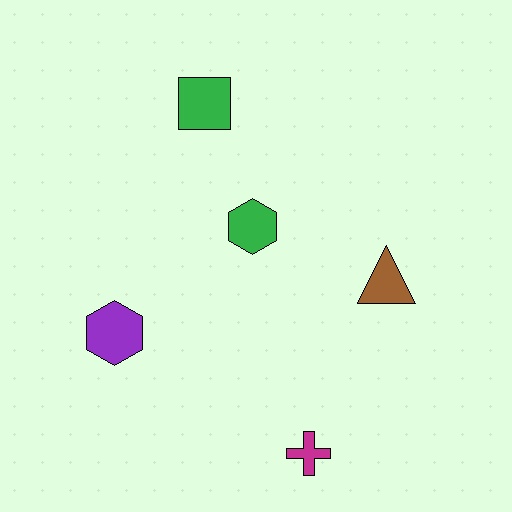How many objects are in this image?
There are 5 objects.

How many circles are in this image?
There are no circles.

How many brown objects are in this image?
There is 1 brown object.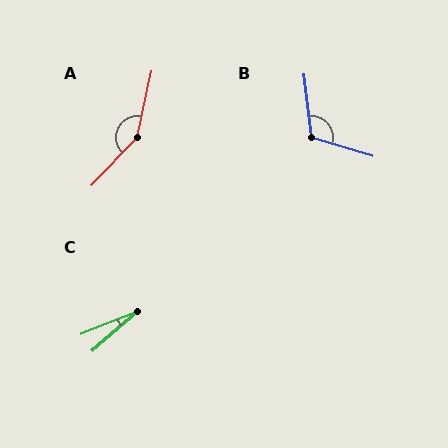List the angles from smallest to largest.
C (19°), B (113°), A (148°).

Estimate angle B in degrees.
Approximately 113 degrees.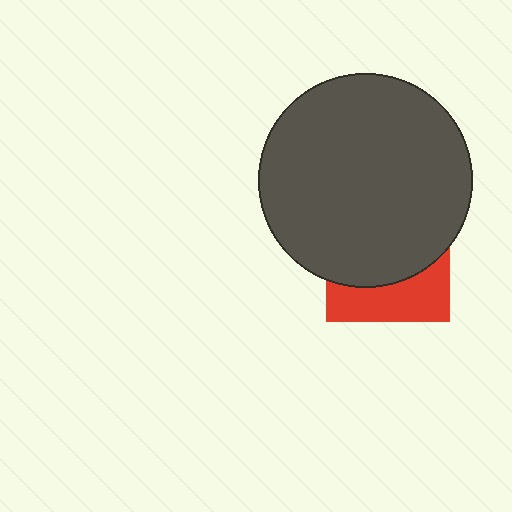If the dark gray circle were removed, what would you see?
You would see the complete red square.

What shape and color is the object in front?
The object in front is a dark gray circle.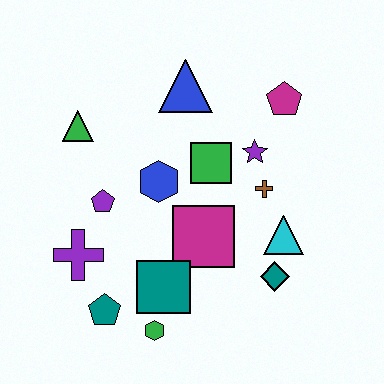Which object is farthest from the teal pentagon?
The magenta pentagon is farthest from the teal pentagon.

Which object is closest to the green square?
The purple star is closest to the green square.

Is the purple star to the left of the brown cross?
Yes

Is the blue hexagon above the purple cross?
Yes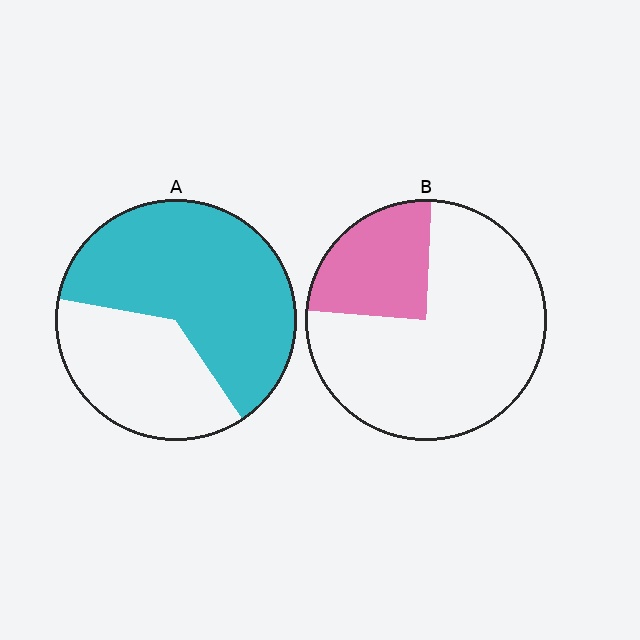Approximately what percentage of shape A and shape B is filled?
A is approximately 65% and B is approximately 25%.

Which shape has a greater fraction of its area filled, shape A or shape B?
Shape A.